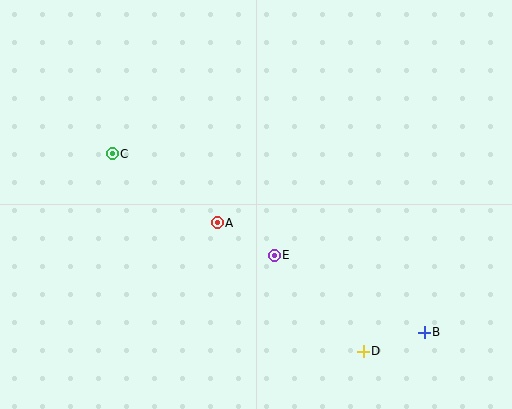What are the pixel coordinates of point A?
Point A is at (217, 223).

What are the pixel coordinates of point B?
Point B is at (424, 332).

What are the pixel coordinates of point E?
Point E is at (274, 255).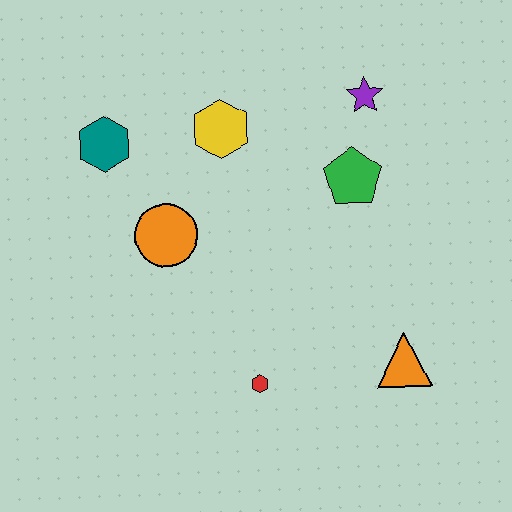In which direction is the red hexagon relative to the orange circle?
The red hexagon is below the orange circle.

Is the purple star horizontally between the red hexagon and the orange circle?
No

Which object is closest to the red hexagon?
The orange triangle is closest to the red hexagon.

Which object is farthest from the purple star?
The red hexagon is farthest from the purple star.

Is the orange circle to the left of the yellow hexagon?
Yes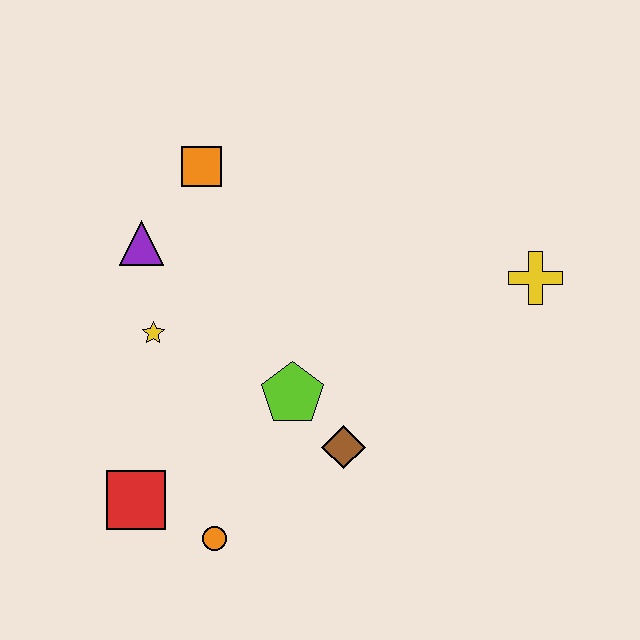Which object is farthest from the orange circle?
The yellow cross is farthest from the orange circle.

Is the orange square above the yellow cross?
Yes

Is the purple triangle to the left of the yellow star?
Yes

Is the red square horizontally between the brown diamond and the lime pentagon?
No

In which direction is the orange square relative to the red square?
The orange square is above the red square.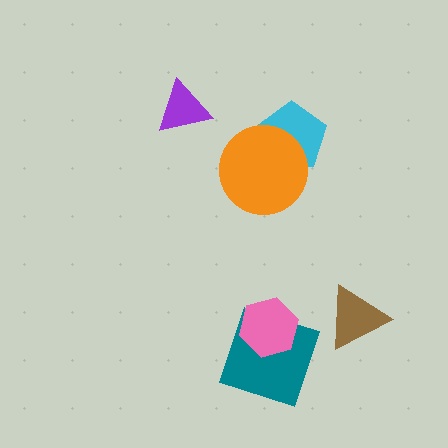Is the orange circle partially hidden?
No, no other shape covers it.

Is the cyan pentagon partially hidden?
Yes, it is partially covered by another shape.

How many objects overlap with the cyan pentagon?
1 object overlaps with the cyan pentagon.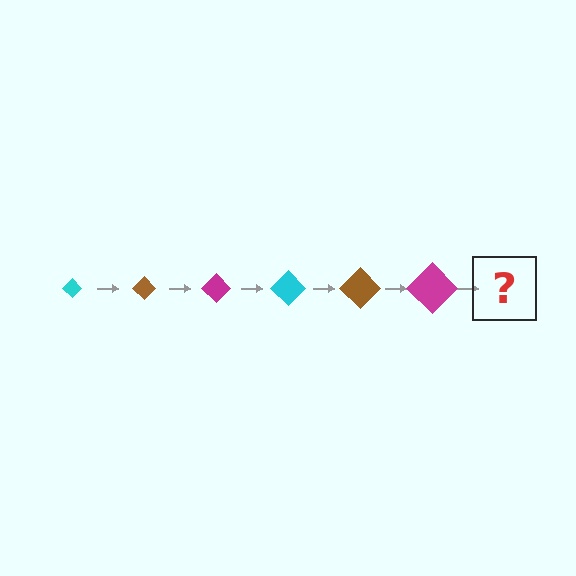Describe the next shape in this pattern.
It should be a cyan diamond, larger than the previous one.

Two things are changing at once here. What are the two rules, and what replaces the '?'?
The two rules are that the diamond grows larger each step and the color cycles through cyan, brown, and magenta. The '?' should be a cyan diamond, larger than the previous one.